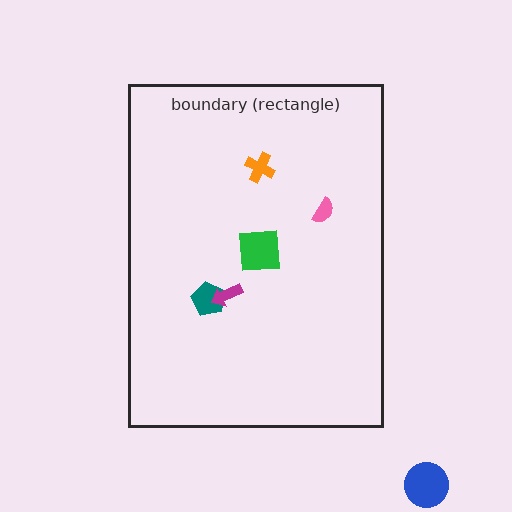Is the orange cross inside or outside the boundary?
Inside.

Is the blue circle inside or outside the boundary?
Outside.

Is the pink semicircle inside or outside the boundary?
Inside.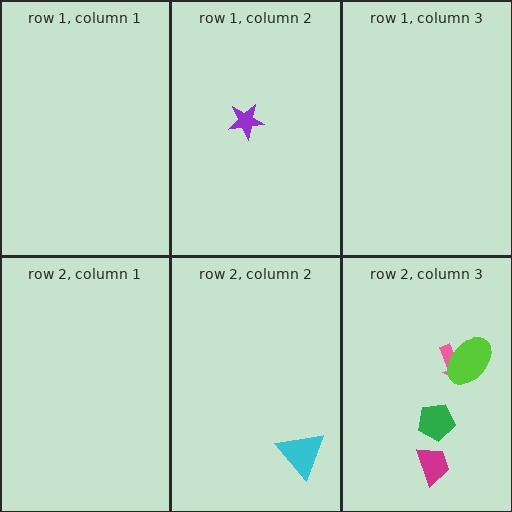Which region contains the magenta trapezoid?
The row 2, column 3 region.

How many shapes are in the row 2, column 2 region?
1.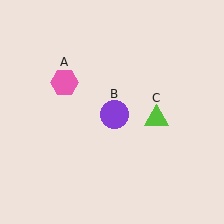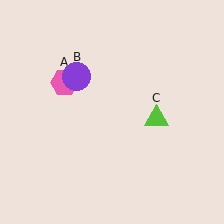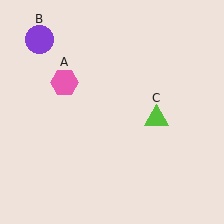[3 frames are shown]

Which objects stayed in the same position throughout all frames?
Pink hexagon (object A) and lime triangle (object C) remained stationary.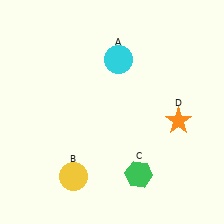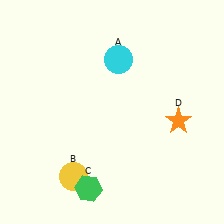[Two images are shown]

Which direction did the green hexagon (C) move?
The green hexagon (C) moved left.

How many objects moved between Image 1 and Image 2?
1 object moved between the two images.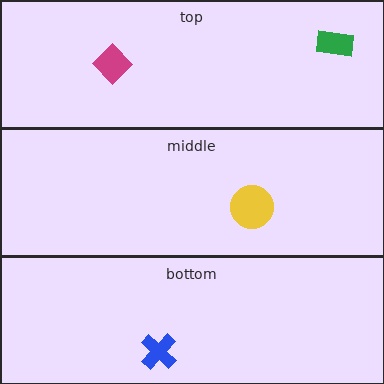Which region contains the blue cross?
The bottom region.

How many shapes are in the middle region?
1.